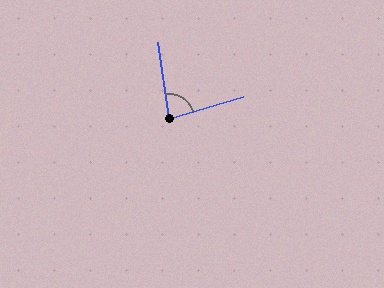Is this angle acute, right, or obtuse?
It is acute.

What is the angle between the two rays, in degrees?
Approximately 82 degrees.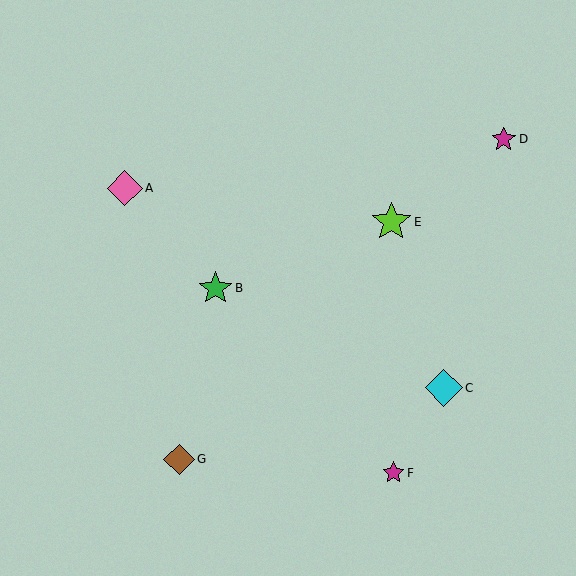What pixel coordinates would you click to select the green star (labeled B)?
Click at (216, 288) to select the green star B.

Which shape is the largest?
The lime star (labeled E) is the largest.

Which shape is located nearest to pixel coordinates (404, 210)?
The lime star (labeled E) at (391, 222) is nearest to that location.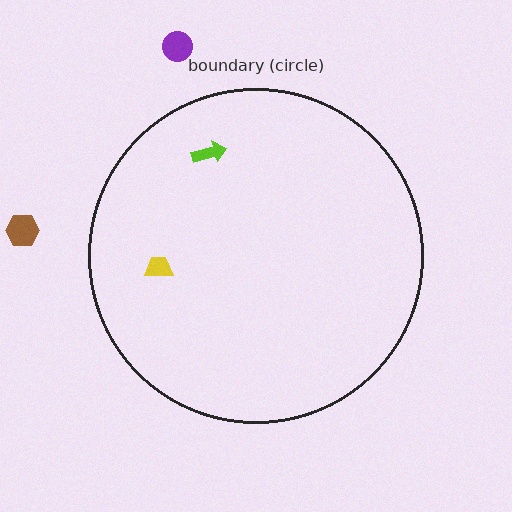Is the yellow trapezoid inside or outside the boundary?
Inside.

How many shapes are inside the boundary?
2 inside, 2 outside.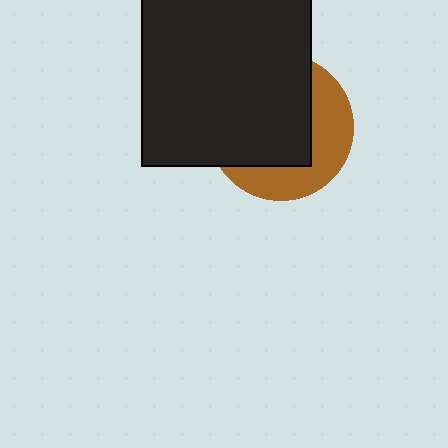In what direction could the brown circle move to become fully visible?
The brown circle could move toward the lower-right. That would shift it out from behind the black square entirely.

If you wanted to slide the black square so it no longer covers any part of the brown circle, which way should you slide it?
Slide it toward the upper-left — that is the most direct way to separate the two shapes.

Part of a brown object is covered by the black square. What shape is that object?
It is a circle.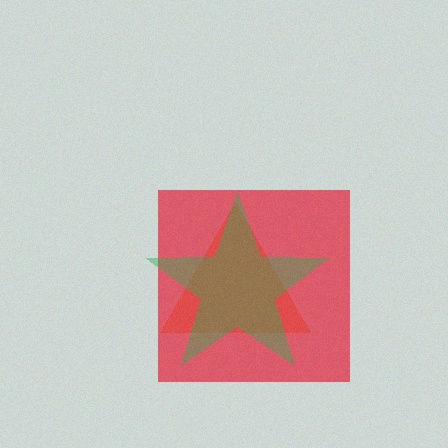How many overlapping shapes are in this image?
There are 3 overlapping shapes in the image.